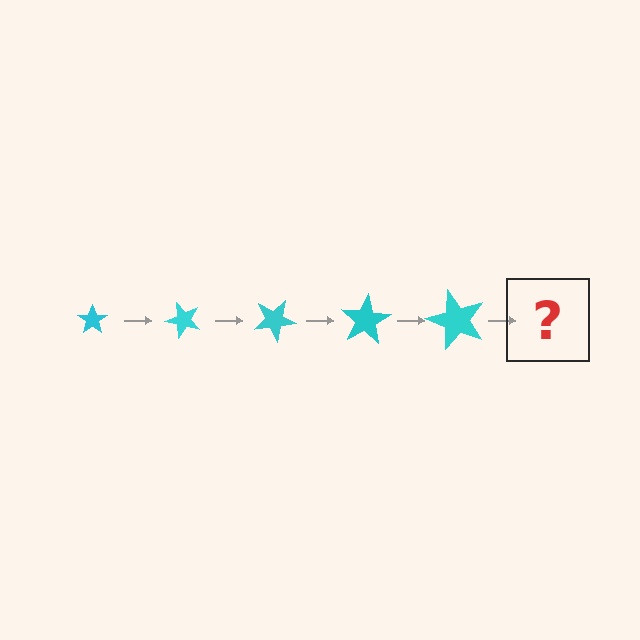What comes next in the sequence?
The next element should be a star, larger than the previous one and rotated 250 degrees from the start.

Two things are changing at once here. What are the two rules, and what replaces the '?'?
The two rules are that the star grows larger each step and it rotates 50 degrees each step. The '?' should be a star, larger than the previous one and rotated 250 degrees from the start.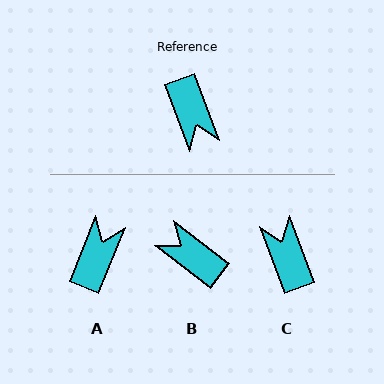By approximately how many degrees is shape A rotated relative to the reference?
Approximately 138 degrees counter-clockwise.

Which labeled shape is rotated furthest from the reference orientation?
C, about 180 degrees away.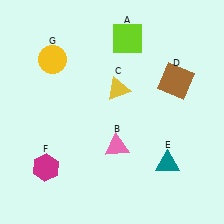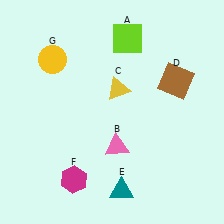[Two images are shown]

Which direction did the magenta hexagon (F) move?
The magenta hexagon (F) moved right.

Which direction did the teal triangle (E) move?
The teal triangle (E) moved left.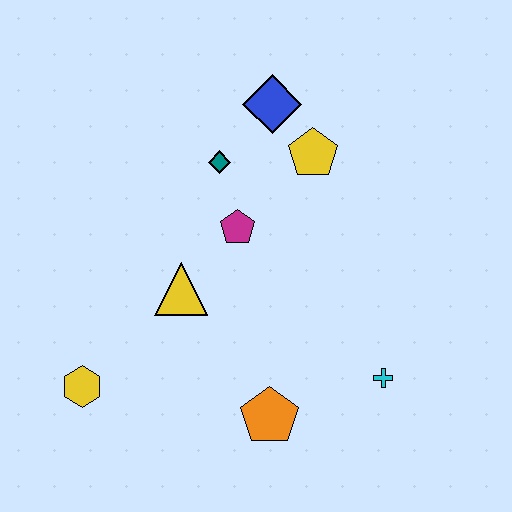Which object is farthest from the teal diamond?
The cyan cross is farthest from the teal diamond.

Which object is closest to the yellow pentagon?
The blue diamond is closest to the yellow pentagon.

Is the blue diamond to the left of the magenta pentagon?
No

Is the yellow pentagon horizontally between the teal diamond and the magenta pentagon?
No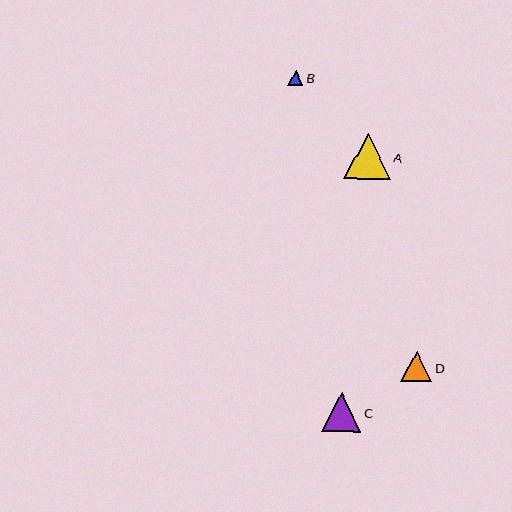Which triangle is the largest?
Triangle A is the largest with a size of approximately 46 pixels.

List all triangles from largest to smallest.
From largest to smallest: A, C, D, B.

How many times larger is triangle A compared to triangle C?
Triangle A is approximately 1.2 times the size of triangle C.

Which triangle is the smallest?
Triangle B is the smallest with a size of approximately 15 pixels.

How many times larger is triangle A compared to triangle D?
Triangle A is approximately 1.5 times the size of triangle D.